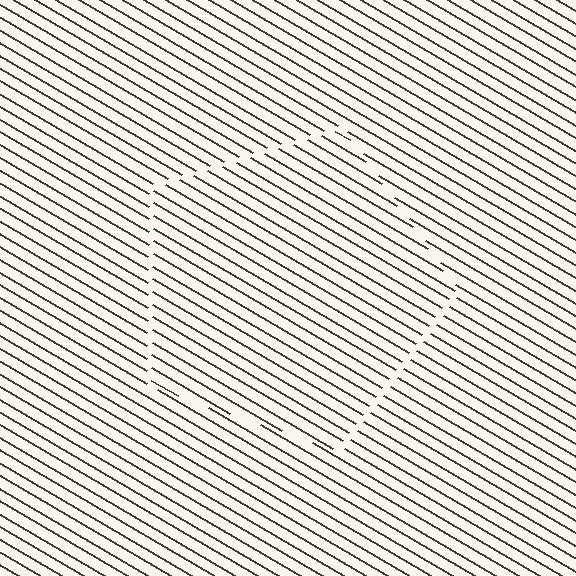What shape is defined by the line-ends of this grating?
An illusory pentagon. The interior of the shape contains the same grating, shifted by half a period — the contour is defined by the phase discontinuity where line-ends from the inner and outer gratings abut.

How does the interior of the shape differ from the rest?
The interior of the shape contains the same grating, shifted by half a period — the contour is defined by the phase discontinuity where line-ends from the inner and outer gratings abut.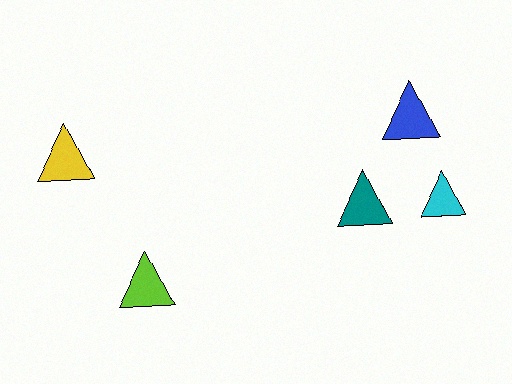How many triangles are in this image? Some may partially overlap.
There are 5 triangles.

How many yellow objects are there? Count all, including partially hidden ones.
There is 1 yellow object.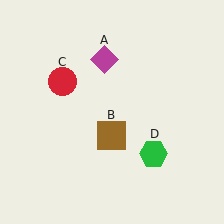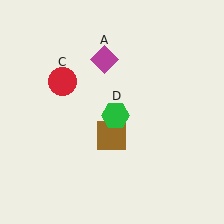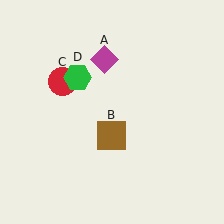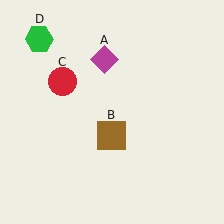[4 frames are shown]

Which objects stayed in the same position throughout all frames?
Magenta diamond (object A) and brown square (object B) and red circle (object C) remained stationary.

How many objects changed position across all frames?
1 object changed position: green hexagon (object D).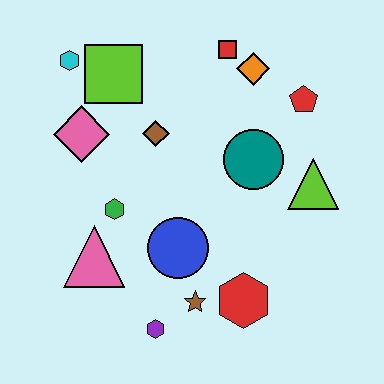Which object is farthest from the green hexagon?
The red pentagon is farthest from the green hexagon.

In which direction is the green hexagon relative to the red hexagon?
The green hexagon is to the left of the red hexagon.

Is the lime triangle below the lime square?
Yes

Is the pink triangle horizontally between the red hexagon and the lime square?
No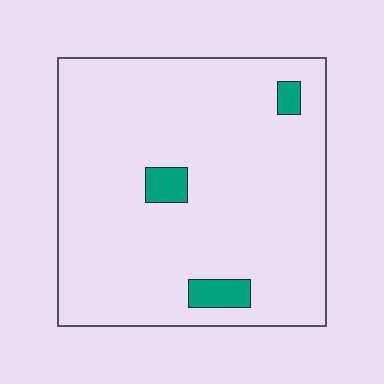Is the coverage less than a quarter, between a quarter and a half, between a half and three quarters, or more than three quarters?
Less than a quarter.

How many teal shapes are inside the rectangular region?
3.